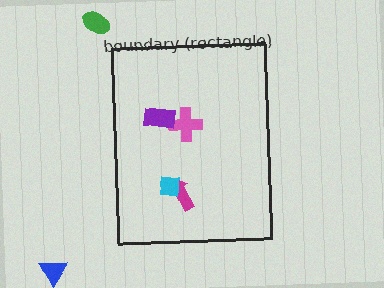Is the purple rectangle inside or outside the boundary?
Inside.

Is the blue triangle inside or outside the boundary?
Outside.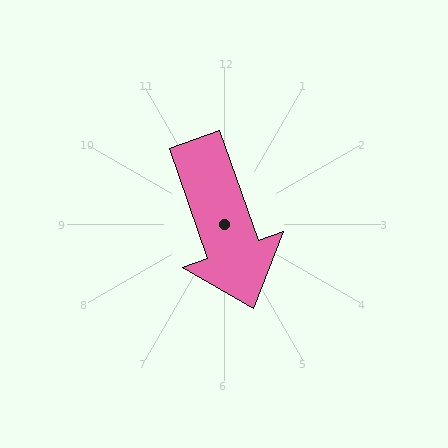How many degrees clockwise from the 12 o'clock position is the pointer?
Approximately 161 degrees.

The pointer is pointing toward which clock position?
Roughly 5 o'clock.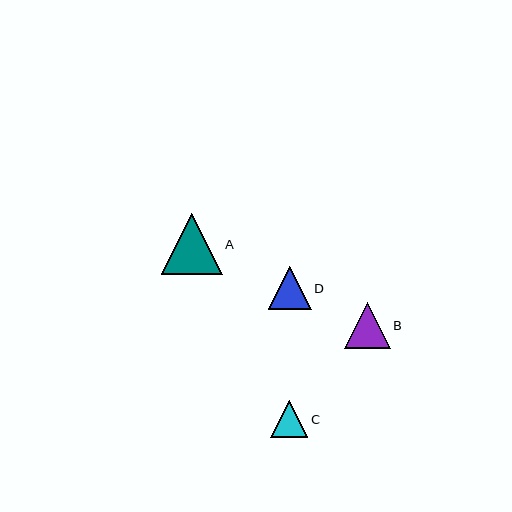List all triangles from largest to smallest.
From largest to smallest: A, B, D, C.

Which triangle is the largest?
Triangle A is the largest with a size of approximately 61 pixels.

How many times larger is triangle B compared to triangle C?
Triangle B is approximately 1.2 times the size of triangle C.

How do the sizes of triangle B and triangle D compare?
Triangle B and triangle D are approximately the same size.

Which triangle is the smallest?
Triangle C is the smallest with a size of approximately 37 pixels.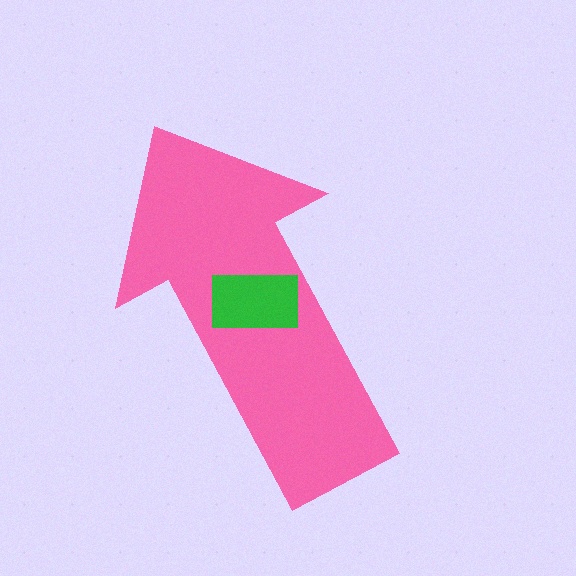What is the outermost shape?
The pink arrow.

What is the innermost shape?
The green rectangle.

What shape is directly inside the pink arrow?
The green rectangle.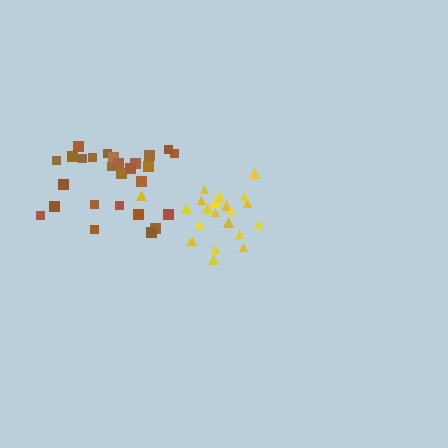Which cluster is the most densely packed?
Yellow.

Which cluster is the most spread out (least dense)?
Brown.